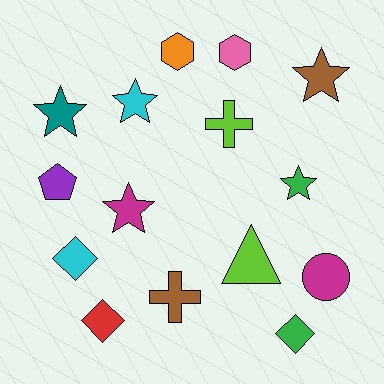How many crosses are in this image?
There are 2 crosses.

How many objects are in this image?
There are 15 objects.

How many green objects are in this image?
There are 2 green objects.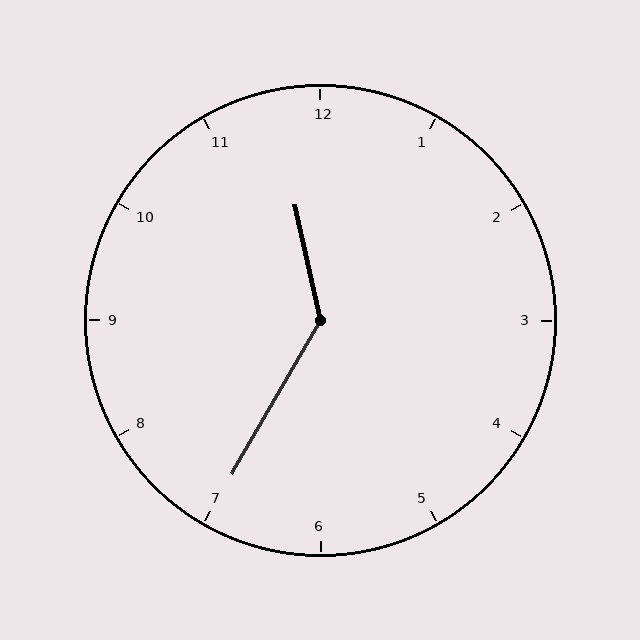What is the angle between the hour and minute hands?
Approximately 138 degrees.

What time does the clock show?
11:35.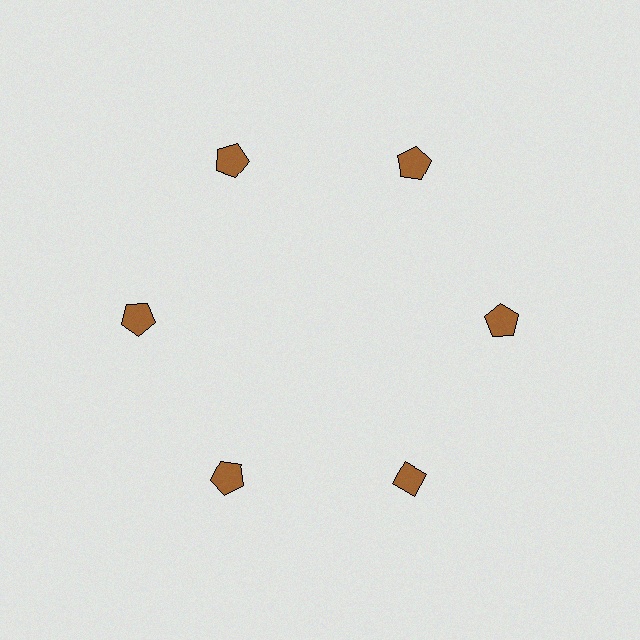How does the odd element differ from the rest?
It has a different shape: diamond instead of pentagon.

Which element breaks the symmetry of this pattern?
The brown diamond at roughly the 5 o'clock position breaks the symmetry. All other shapes are brown pentagons.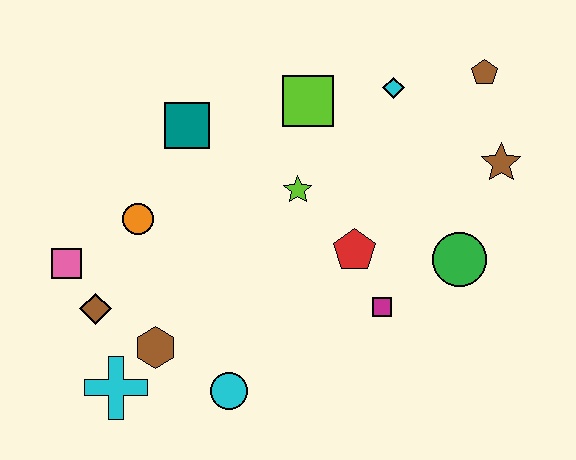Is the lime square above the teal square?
Yes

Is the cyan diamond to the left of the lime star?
No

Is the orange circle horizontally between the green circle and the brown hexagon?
No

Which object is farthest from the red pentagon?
The pink square is farthest from the red pentagon.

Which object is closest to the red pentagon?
The magenta square is closest to the red pentagon.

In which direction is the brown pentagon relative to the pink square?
The brown pentagon is to the right of the pink square.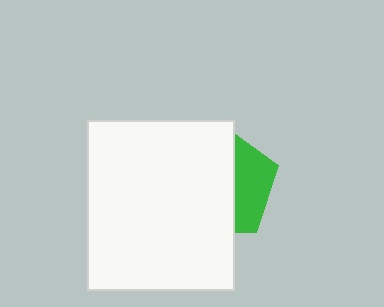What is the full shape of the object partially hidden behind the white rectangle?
The partially hidden object is a green pentagon.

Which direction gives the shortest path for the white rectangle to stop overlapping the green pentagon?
Moving left gives the shortest separation.